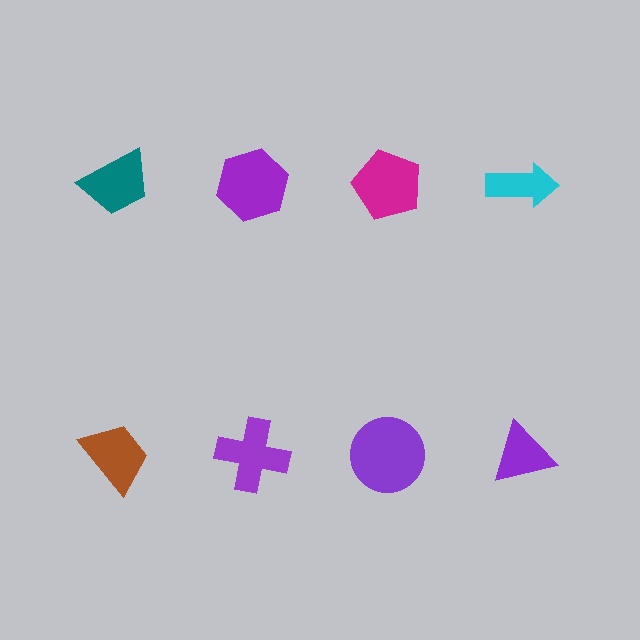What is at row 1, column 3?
A magenta pentagon.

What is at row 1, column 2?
A purple hexagon.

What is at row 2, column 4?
A purple triangle.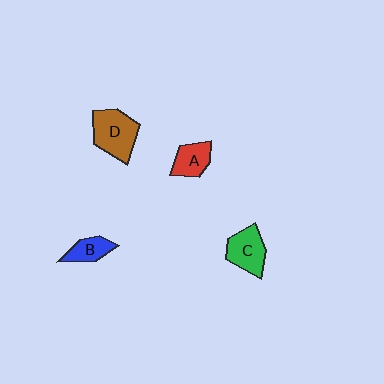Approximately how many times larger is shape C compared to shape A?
Approximately 1.3 times.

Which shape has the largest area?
Shape D (brown).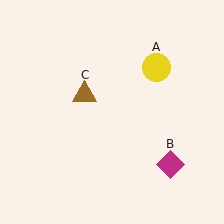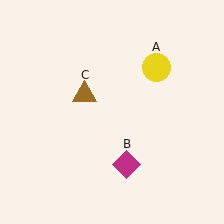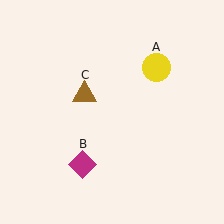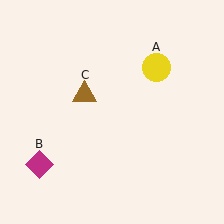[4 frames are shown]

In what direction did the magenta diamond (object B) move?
The magenta diamond (object B) moved left.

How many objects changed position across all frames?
1 object changed position: magenta diamond (object B).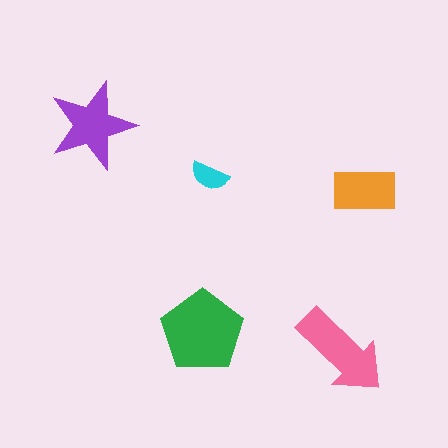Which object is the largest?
The green pentagon.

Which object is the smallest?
The cyan semicircle.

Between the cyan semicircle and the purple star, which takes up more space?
The purple star.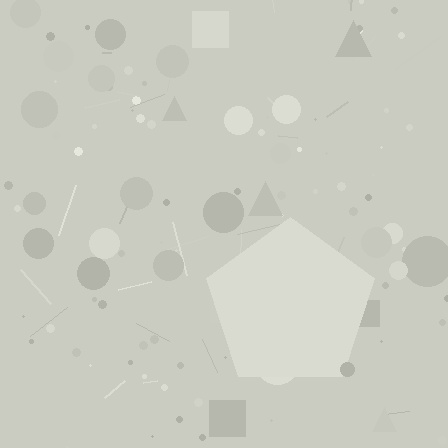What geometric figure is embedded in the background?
A pentagon is embedded in the background.